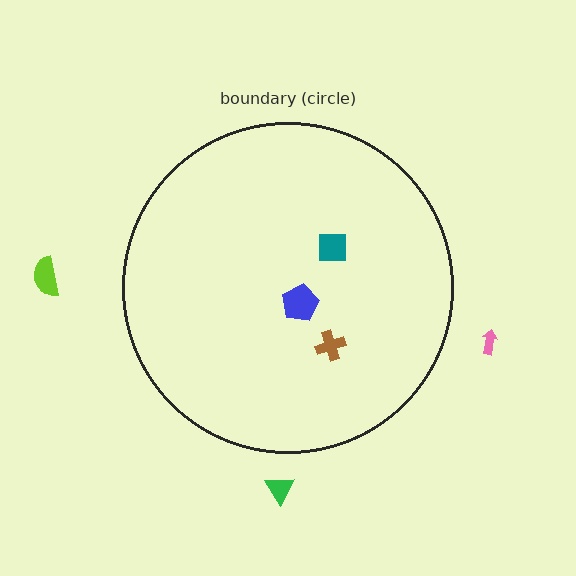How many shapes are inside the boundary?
3 inside, 3 outside.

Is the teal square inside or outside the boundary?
Inside.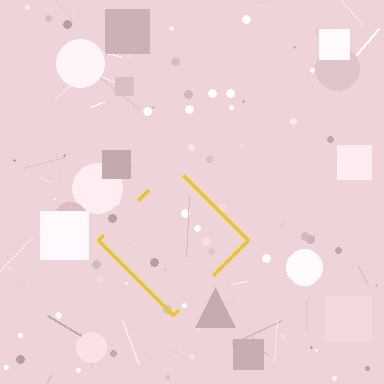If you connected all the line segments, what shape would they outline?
They would outline a diamond.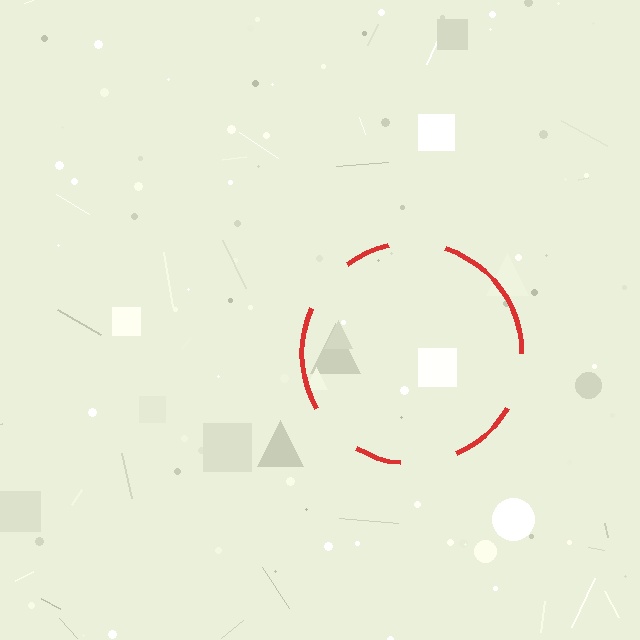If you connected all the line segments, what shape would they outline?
They would outline a circle.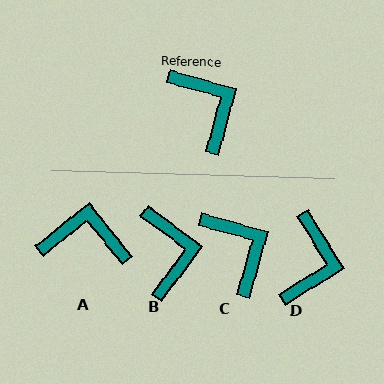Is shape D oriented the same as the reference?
No, it is off by about 42 degrees.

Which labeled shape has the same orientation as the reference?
C.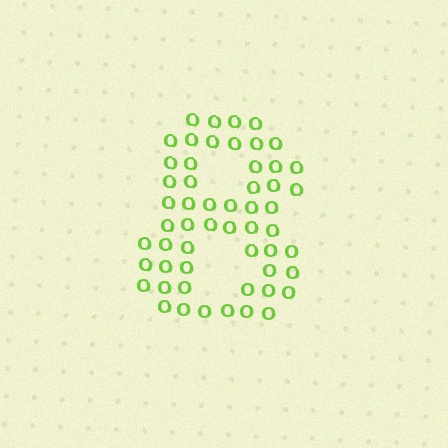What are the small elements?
The small elements are letter O's.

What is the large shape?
The large shape is the digit 8.